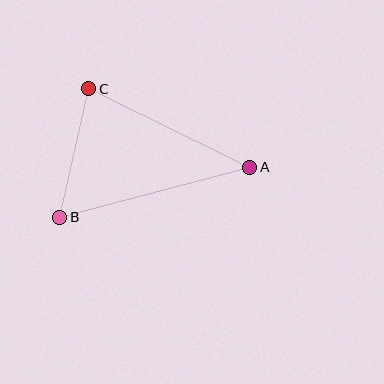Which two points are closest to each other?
Points B and C are closest to each other.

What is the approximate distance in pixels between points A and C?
The distance between A and C is approximately 179 pixels.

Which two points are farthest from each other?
Points A and B are farthest from each other.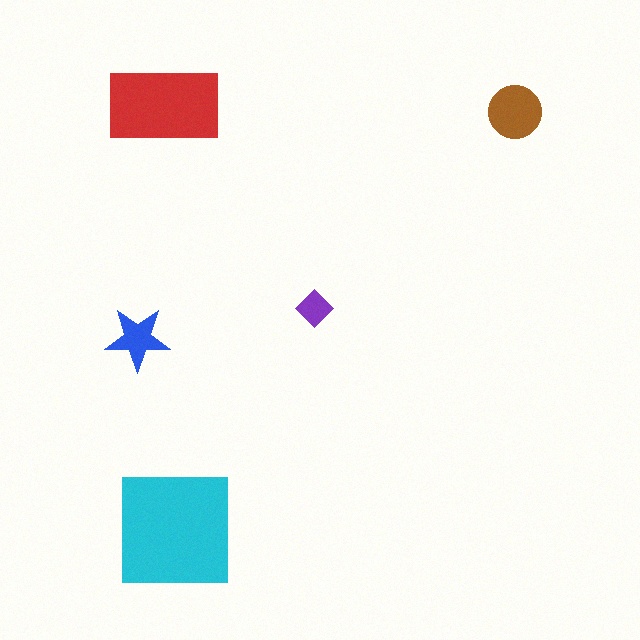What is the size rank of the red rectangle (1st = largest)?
2nd.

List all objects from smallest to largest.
The purple diamond, the blue star, the brown circle, the red rectangle, the cyan square.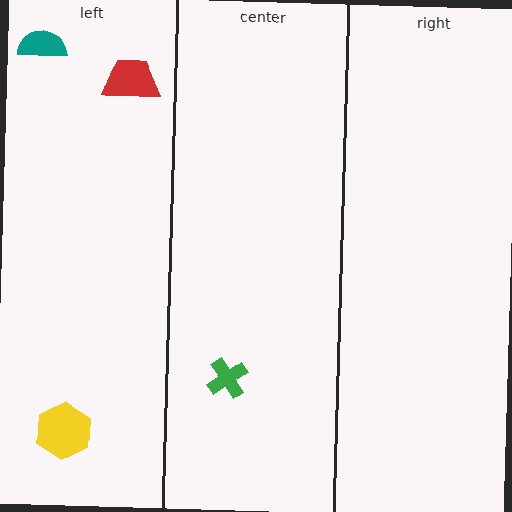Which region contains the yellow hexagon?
The left region.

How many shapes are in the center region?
1.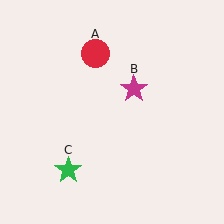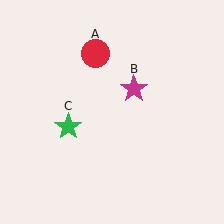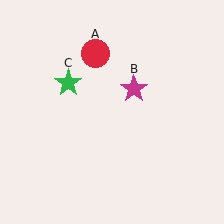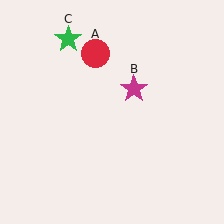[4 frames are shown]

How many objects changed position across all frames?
1 object changed position: green star (object C).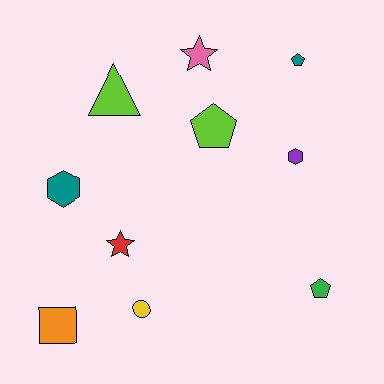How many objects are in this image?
There are 10 objects.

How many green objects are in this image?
There is 1 green object.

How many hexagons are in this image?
There are 2 hexagons.